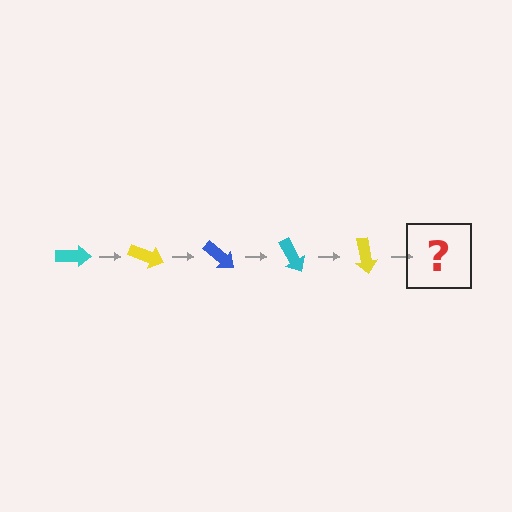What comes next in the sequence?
The next element should be a blue arrow, rotated 100 degrees from the start.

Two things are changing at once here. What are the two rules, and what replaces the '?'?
The two rules are that it rotates 20 degrees each step and the color cycles through cyan, yellow, and blue. The '?' should be a blue arrow, rotated 100 degrees from the start.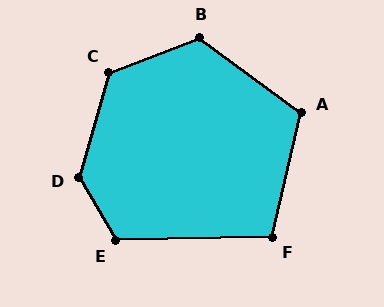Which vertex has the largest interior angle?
D, at approximately 134 degrees.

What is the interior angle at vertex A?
Approximately 114 degrees (obtuse).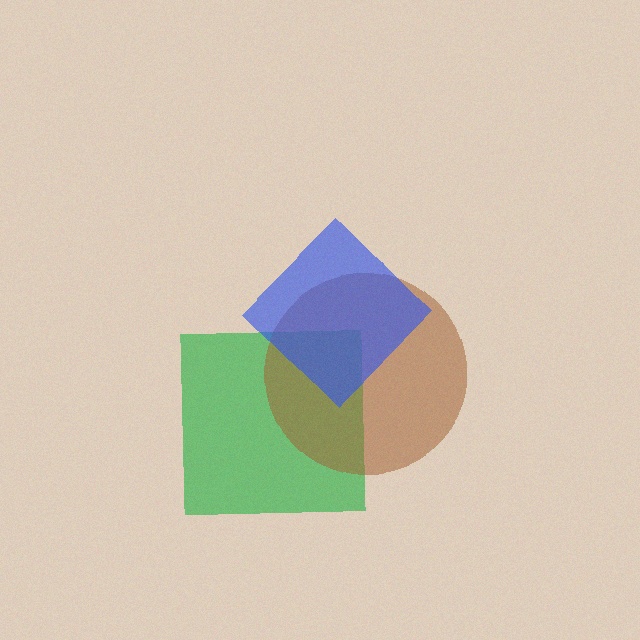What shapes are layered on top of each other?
The layered shapes are: a green square, a brown circle, a blue diamond.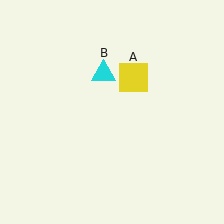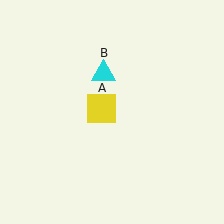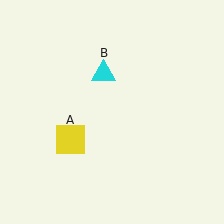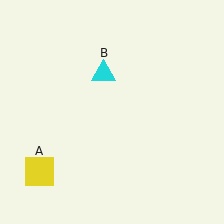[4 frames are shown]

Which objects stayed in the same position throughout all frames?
Cyan triangle (object B) remained stationary.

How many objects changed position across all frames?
1 object changed position: yellow square (object A).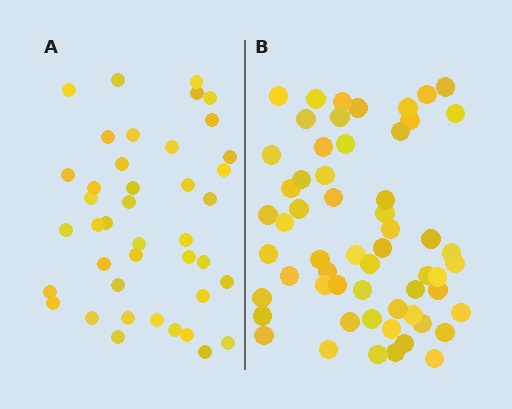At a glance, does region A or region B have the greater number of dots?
Region B (the right region) has more dots.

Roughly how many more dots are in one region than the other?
Region B has approximately 15 more dots than region A.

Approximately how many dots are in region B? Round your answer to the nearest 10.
About 60 dots. (The exact count is 58, which rounds to 60.)